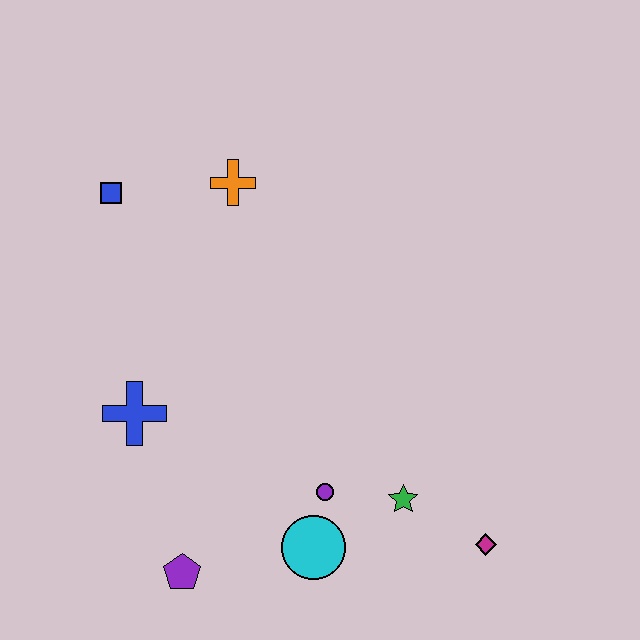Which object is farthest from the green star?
The blue square is farthest from the green star.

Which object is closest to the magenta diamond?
The green star is closest to the magenta diamond.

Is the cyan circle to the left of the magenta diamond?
Yes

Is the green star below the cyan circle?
No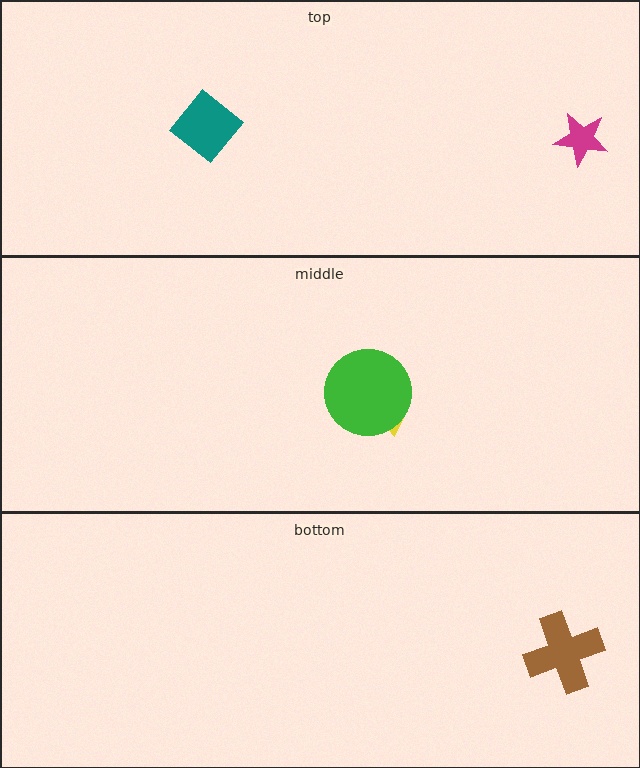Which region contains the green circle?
The middle region.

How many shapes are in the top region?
2.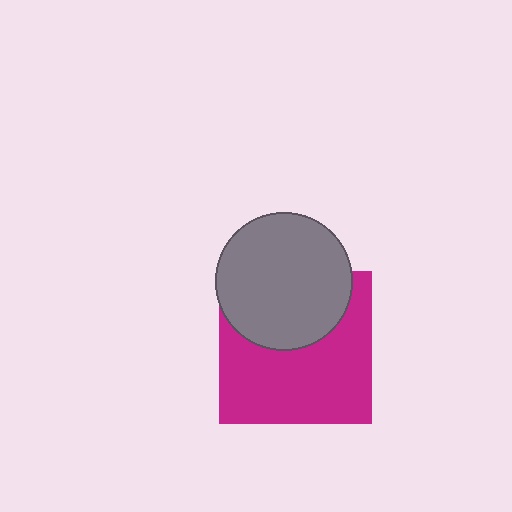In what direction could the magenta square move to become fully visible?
The magenta square could move down. That would shift it out from behind the gray circle entirely.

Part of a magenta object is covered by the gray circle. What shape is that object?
It is a square.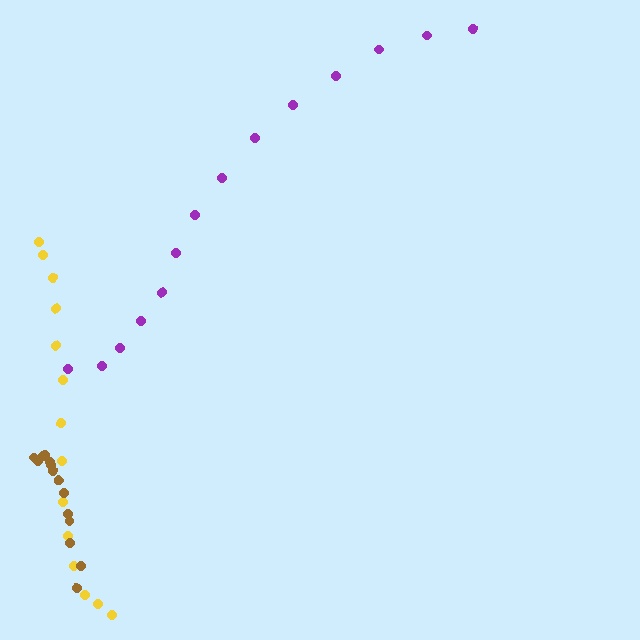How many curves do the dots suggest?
There are 3 distinct paths.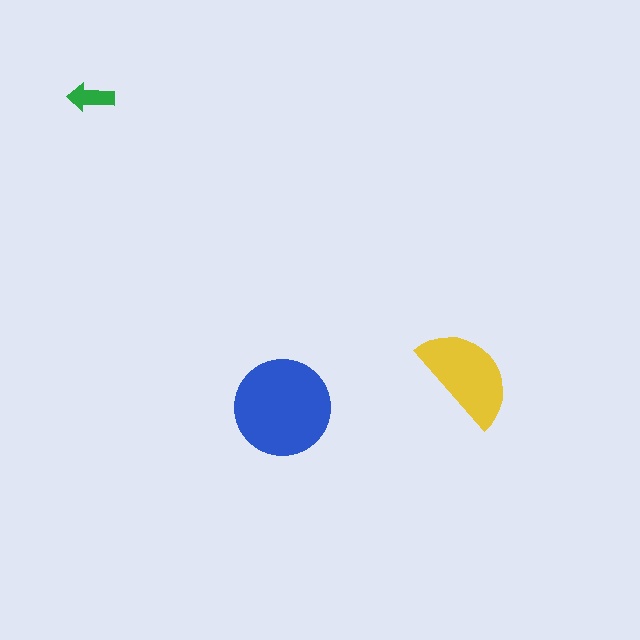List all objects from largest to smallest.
The blue circle, the yellow semicircle, the green arrow.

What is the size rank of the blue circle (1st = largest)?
1st.